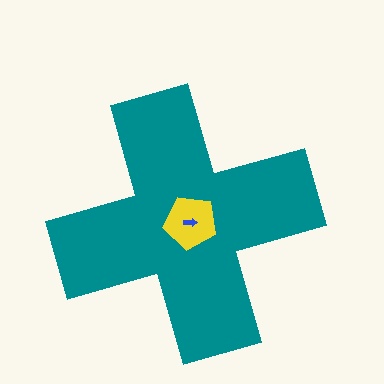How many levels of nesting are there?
3.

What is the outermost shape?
The teal cross.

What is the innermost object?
The blue arrow.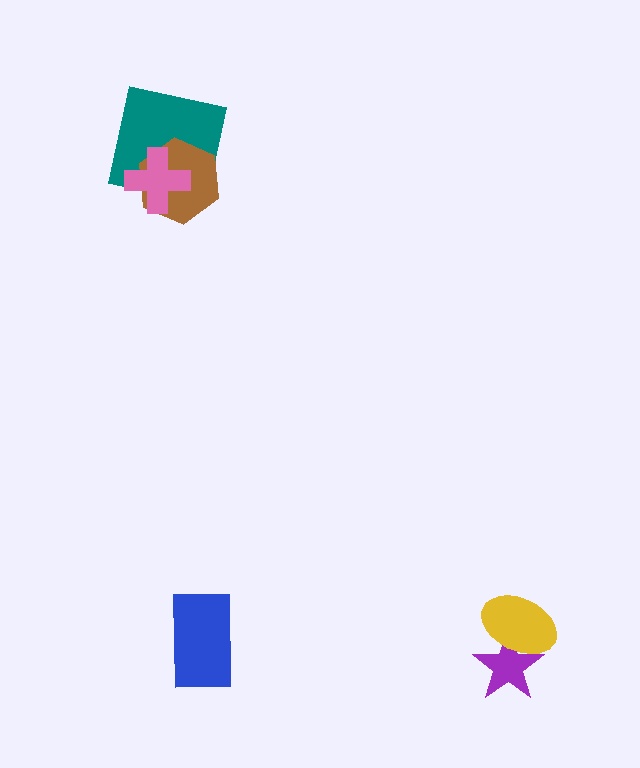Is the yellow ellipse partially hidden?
No, no other shape covers it.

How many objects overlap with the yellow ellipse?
1 object overlaps with the yellow ellipse.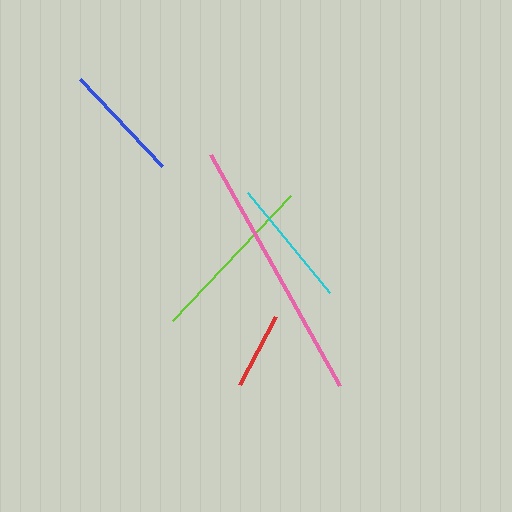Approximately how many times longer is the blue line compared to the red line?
The blue line is approximately 1.5 times the length of the red line.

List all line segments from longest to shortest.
From longest to shortest: pink, lime, cyan, blue, red.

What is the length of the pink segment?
The pink segment is approximately 265 pixels long.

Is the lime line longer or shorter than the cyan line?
The lime line is longer than the cyan line.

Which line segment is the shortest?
The red line is the shortest at approximately 77 pixels.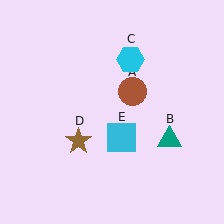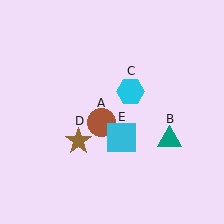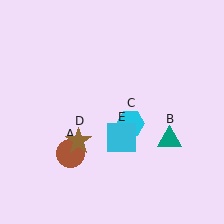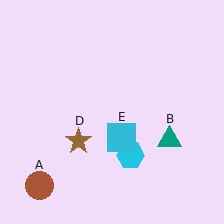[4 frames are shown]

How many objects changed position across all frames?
2 objects changed position: brown circle (object A), cyan hexagon (object C).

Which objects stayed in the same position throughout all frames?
Teal triangle (object B) and brown star (object D) and cyan square (object E) remained stationary.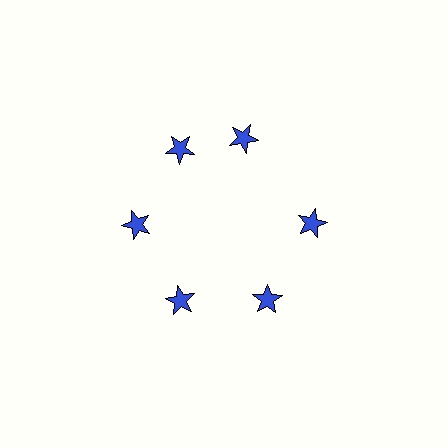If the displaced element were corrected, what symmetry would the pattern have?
It would have 6-fold rotational symmetry — the pattern would map onto itself every 60 degrees.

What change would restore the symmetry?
The symmetry would be restored by rotating it back into even spacing with its neighbors so that all 6 stars sit at equal angles and equal distance from the center.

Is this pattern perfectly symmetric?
No. The 6 blue stars are arranged in a ring, but one element near the 1 o'clock position is rotated out of alignment along the ring, breaking the 6-fold rotational symmetry.